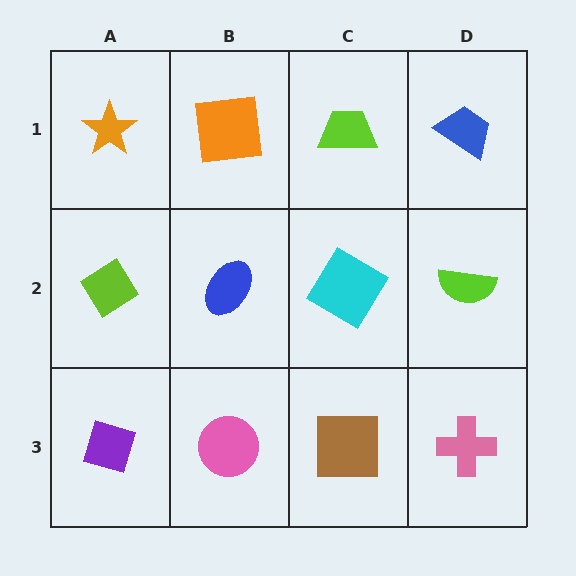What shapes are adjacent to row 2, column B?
An orange square (row 1, column B), a pink circle (row 3, column B), a lime diamond (row 2, column A), a cyan diamond (row 2, column C).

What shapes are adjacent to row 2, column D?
A blue trapezoid (row 1, column D), a pink cross (row 3, column D), a cyan diamond (row 2, column C).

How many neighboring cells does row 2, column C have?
4.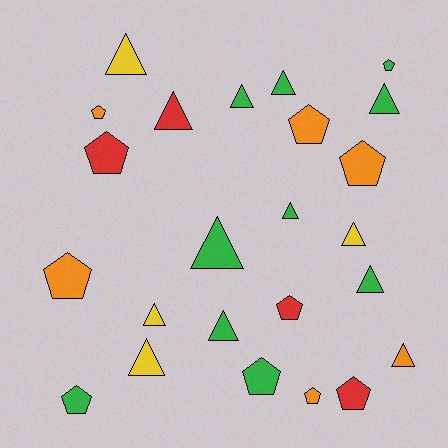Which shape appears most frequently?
Triangle, with 13 objects.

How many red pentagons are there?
There are 3 red pentagons.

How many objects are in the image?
There are 24 objects.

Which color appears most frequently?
Green, with 10 objects.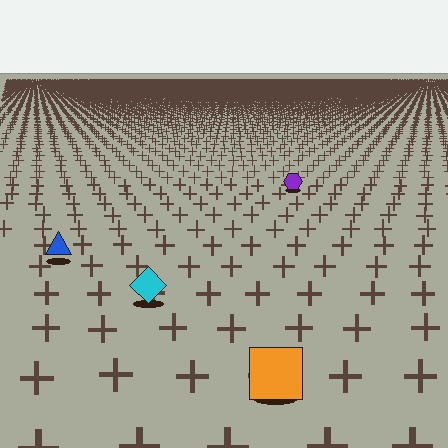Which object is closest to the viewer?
The orange square is closest. The texture marks near it are larger and more spread out.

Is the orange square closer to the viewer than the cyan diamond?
Yes. The orange square is closer — you can tell from the texture gradient: the ground texture is coarser near it.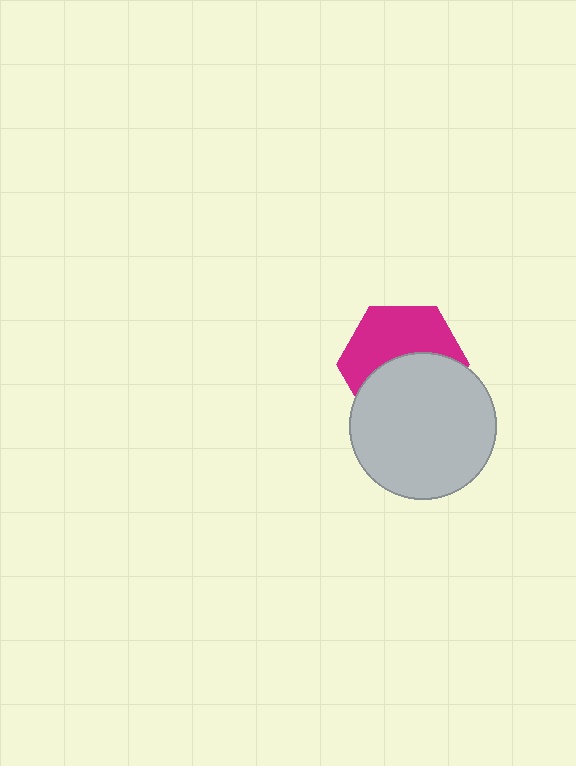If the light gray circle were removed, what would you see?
You would see the complete magenta hexagon.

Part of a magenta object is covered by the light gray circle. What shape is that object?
It is a hexagon.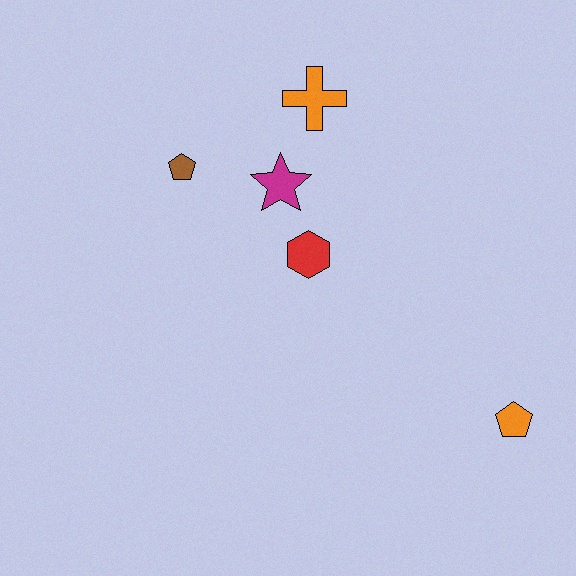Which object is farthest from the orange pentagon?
The brown pentagon is farthest from the orange pentagon.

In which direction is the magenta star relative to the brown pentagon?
The magenta star is to the right of the brown pentagon.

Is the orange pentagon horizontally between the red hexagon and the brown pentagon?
No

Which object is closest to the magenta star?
The red hexagon is closest to the magenta star.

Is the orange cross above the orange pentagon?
Yes